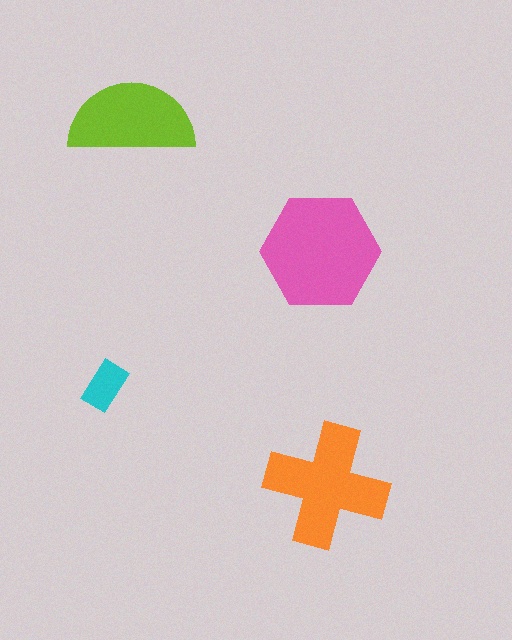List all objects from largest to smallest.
The pink hexagon, the orange cross, the lime semicircle, the cyan rectangle.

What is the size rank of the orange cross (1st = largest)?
2nd.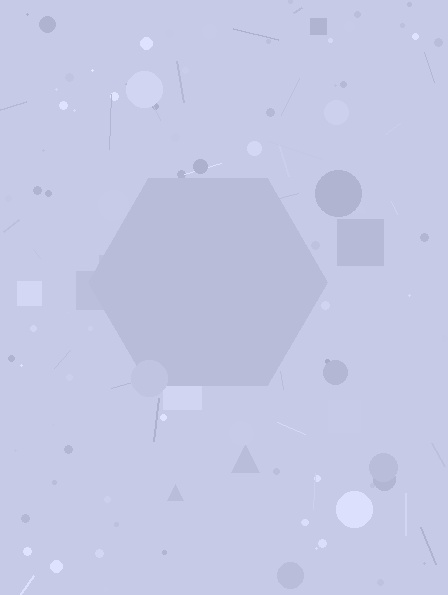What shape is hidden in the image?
A hexagon is hidden in the image.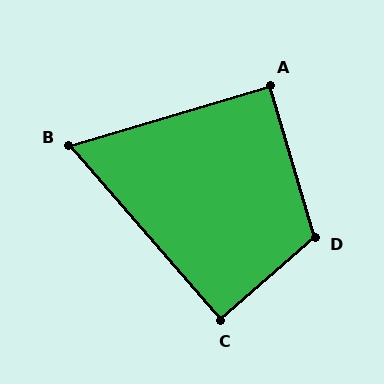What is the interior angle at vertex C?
Approximately 90 degrees (approximately right).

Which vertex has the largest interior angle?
D, at approximately 114 degrees.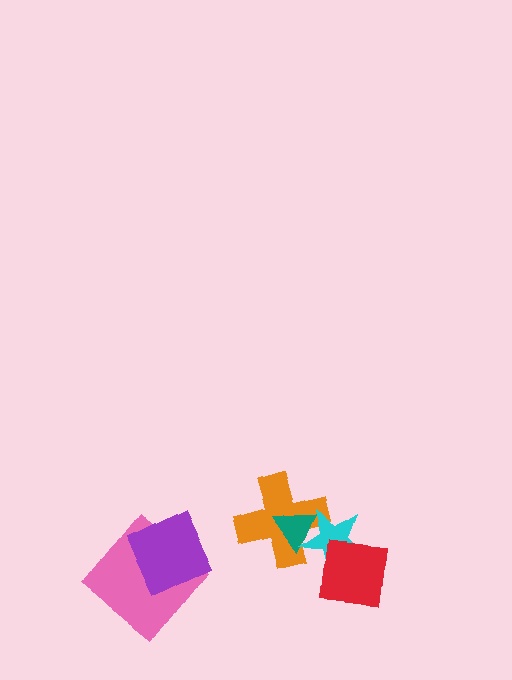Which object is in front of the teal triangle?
The cyan star is in front of the teal triangle.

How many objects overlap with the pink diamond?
1 object overlaps with the pink diamond.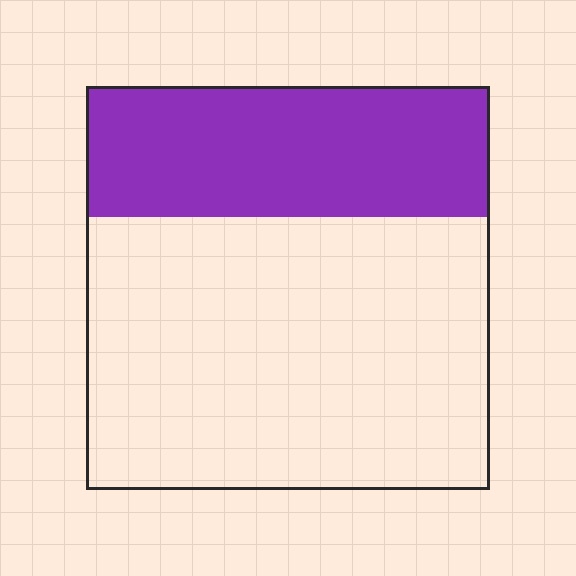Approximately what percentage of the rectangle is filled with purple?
Approximately 30%.